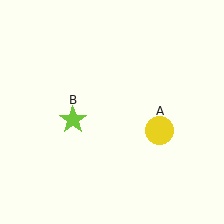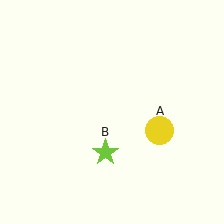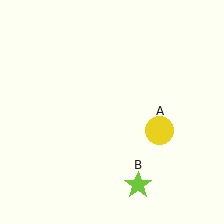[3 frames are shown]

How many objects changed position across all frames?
1 object changed position: lime star (object B).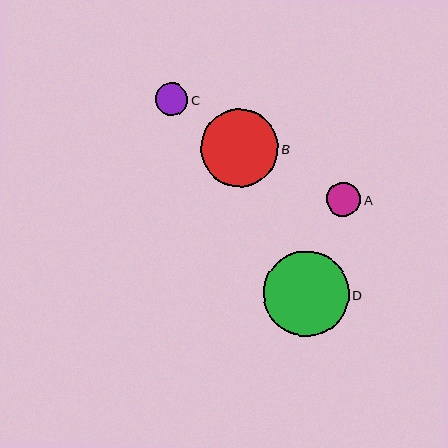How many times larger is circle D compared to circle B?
Circle D is approximately 1.1 times the size of circle B.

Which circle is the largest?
Circle D is the largest with a size of approximately 85 pixels.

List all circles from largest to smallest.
From largest to smallest: D, B, A, C.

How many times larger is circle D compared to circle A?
Circle D is approximately 2.5 times the size of circle A.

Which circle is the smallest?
Circle C is the smallest with a size of approximately 33 pixels.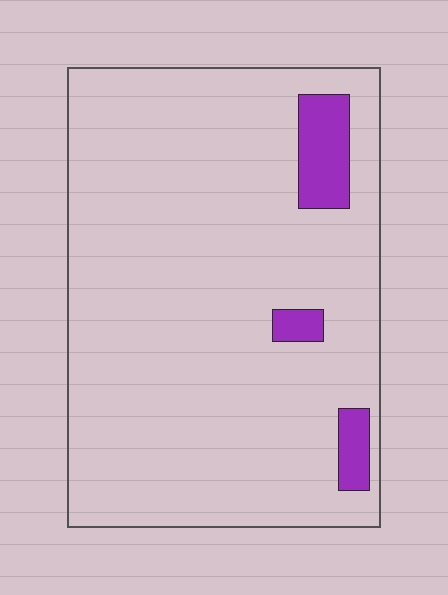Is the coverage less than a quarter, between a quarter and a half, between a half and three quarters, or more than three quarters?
Less than a quarter.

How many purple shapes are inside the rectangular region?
3.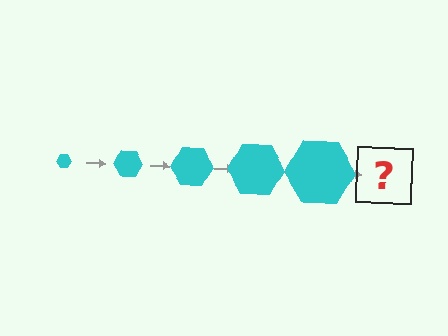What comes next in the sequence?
The next element should be a cyan hexagon, larger than the previous one.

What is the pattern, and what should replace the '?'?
The pattern is that the hexagon gets progressively larger each step. The '?' should be a cyan hexagon, larger than the previous one.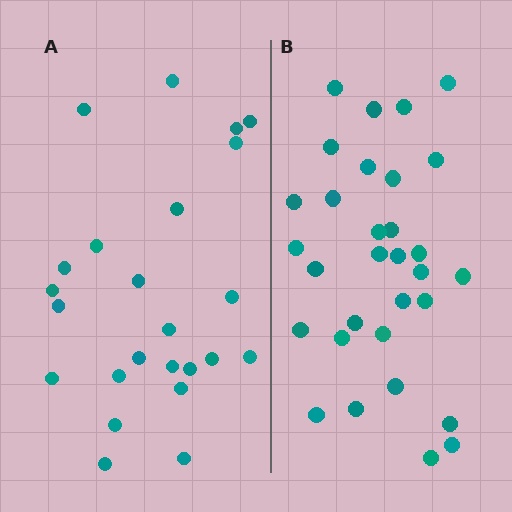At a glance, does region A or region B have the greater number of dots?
Region B (the right region) has more dots.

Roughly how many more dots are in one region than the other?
Region B has roughly 8 or so more dots than region A.